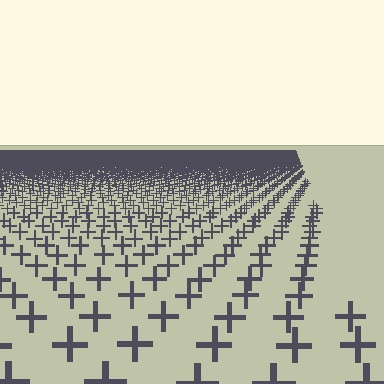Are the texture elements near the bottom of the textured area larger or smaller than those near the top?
Larger. Near the bottom, elements are closer to the viewer and appear at a bigger on-screen size.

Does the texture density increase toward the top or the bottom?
Density increases toward the top.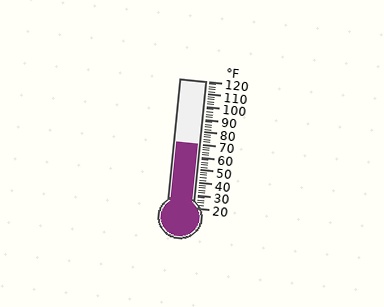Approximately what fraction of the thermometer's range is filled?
The thermometer is filled to approximately 50% of its range.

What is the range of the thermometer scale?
The thermometer scale ranges from 20°F to 120°F.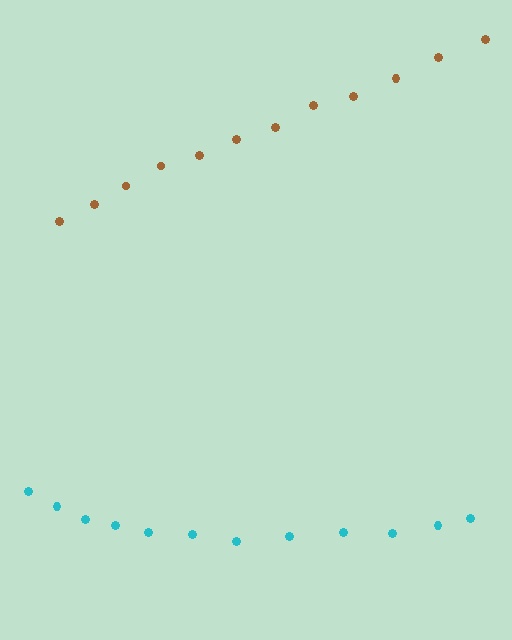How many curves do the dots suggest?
There are 2 distinct paths.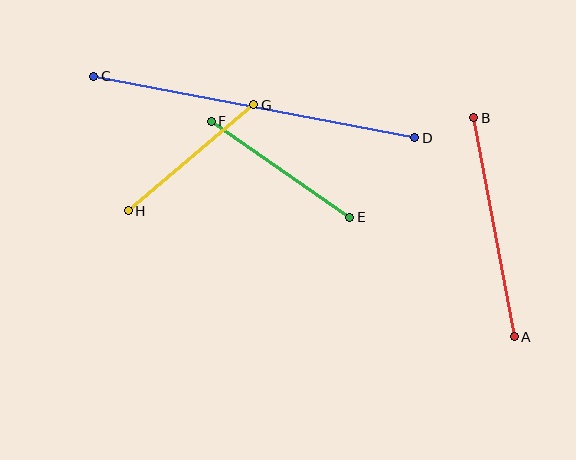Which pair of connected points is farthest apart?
Points C and D are farthest apart.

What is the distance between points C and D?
The distance is approximately 327 pixels.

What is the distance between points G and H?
The distance is approximately 164 pixels.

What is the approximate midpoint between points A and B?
The midpoint is at approximately (494, 227) pixels.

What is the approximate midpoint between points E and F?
The midpoint is at approximately (280, 169) pixels.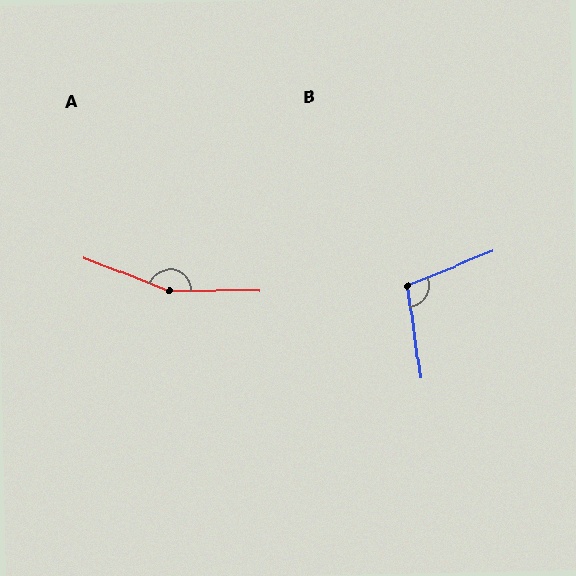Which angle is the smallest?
B, at approximately 104 degrees.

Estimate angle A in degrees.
Approximately 159 degrees.